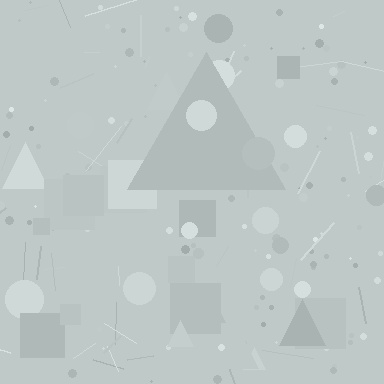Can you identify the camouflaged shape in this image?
The camouflaged shape is a triangle.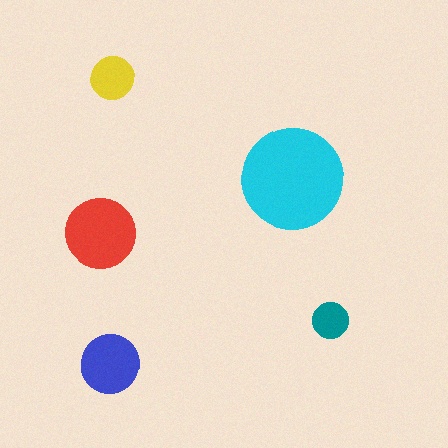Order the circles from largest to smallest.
the cyan one, the red one, the blue one, the yellow one, the teal one.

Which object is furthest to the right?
The teal circle is rightmost.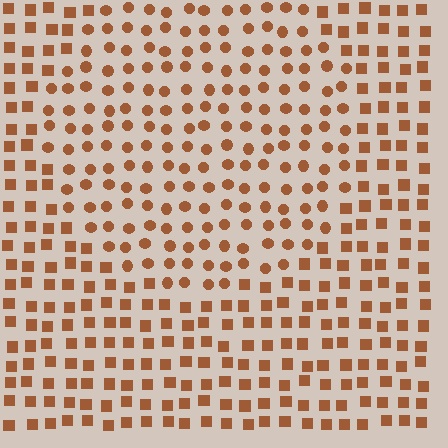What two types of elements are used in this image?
The image uses circles inside the circle region and squares outside it.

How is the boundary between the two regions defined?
The boundary is defined by a change in element shape: circles inside vs. squares outside. All elements share the same color and spacing.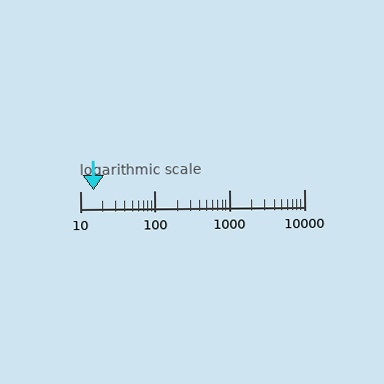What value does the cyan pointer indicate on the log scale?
The pointer indicates approximately 15.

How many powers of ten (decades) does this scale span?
The scale spans 3 decades, from 10 to 10000.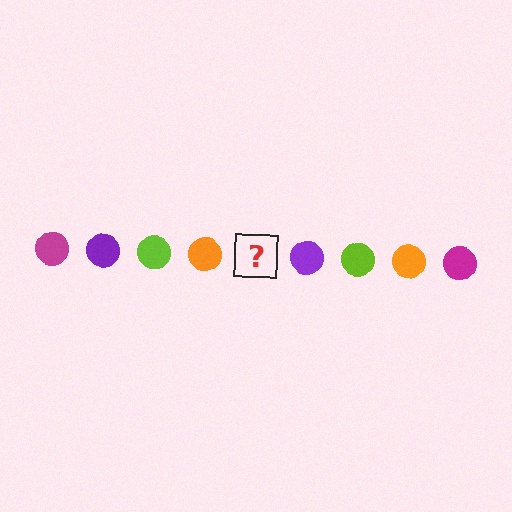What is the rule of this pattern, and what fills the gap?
The rule is that the pattern cycles through magenta, purple, lime, orange circles. The gap should be filled with a magenta circle.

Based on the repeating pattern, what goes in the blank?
The blank should be a magenta circle.